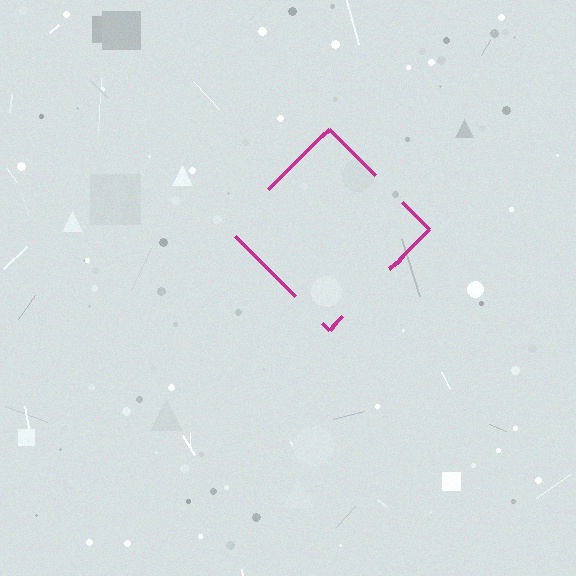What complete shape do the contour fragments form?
The contour fragments form a diamond.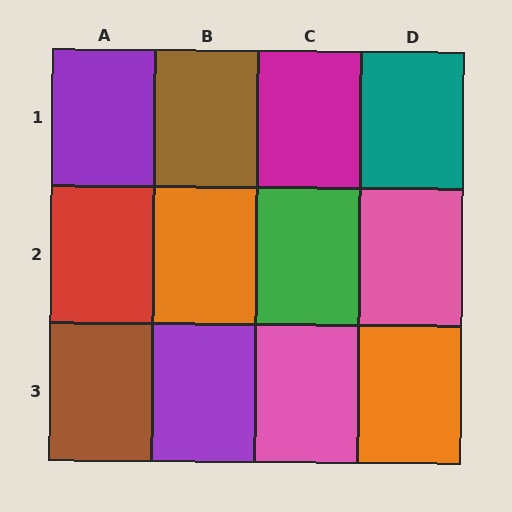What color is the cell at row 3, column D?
Orange.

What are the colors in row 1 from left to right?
Purple, brown, magenta, teal.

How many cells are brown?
2 cells are brown.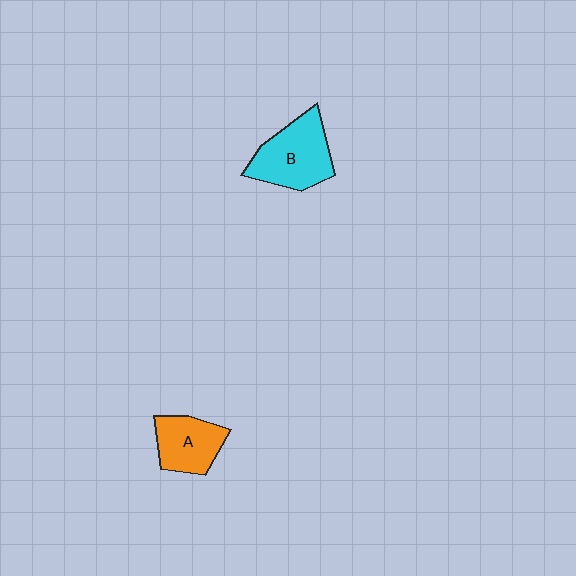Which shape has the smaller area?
Shape A (orange).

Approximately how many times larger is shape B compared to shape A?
Approximately 1.4 times.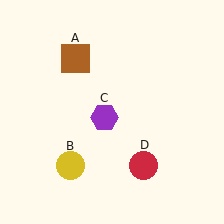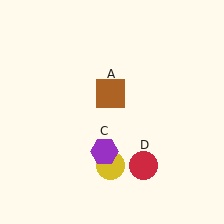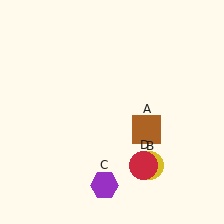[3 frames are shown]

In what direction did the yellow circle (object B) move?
The yellow circle (object B) moved right.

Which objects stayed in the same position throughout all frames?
Red circle (object D) remained stationary.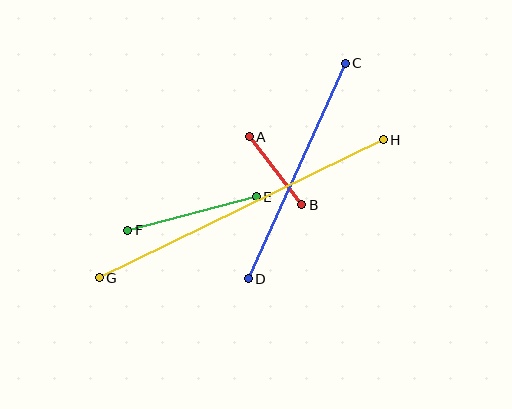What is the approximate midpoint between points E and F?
The midpoint is at approximately (192, 214) pixels.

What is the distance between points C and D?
The distance is approximately 237 pixels.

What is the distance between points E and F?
The distance is approximately 133 pixels.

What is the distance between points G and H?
The distance is approximately 316 pixels.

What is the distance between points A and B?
The distance is approximately 86 pixels.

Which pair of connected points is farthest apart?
Points G and H are farthest apart.